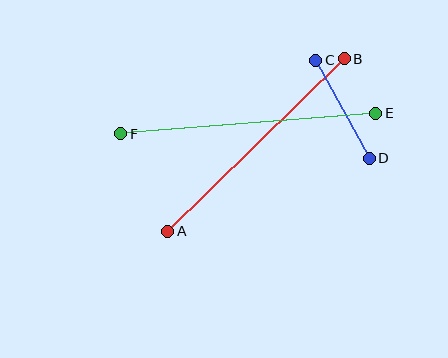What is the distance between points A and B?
The distance is approximately 246 pixels.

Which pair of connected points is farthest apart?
Points E and F are farthest apart.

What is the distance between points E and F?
The distance is approximately 256 pixels.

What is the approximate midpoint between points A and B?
The midpoint is at approximately (256, 145) pixels.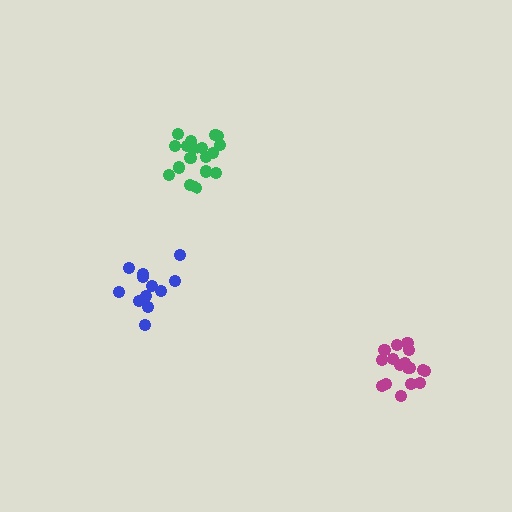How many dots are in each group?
Group 1: 18 dots, Group 2: 17 dots, Group 3: 12 dots (47 total).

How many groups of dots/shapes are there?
There are 3 groups.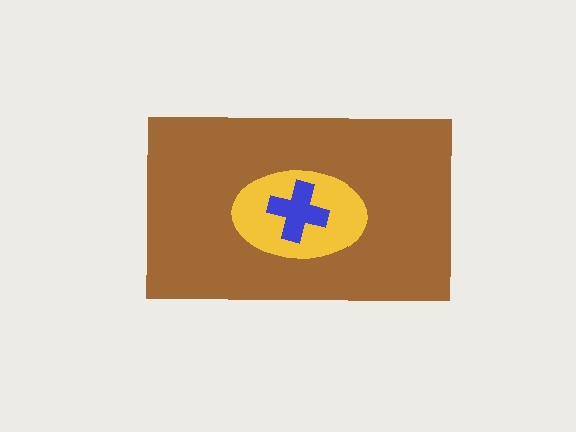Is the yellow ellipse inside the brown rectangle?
Yes.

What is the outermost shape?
The brown rectangle.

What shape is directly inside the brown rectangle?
The yellow ellipse.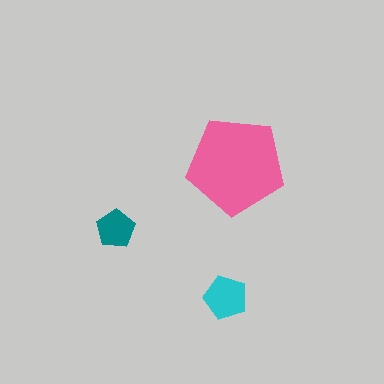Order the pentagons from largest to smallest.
the pink one, the cyan one, the teal one.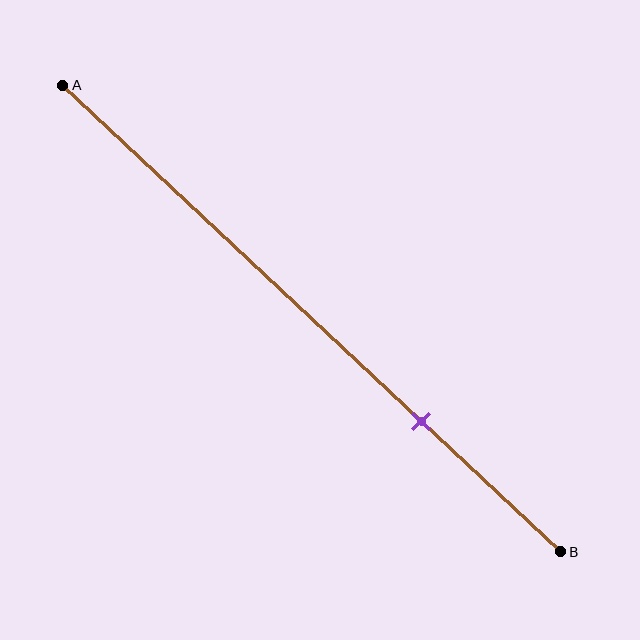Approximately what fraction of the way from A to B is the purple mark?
The purple mark is approximately 70% of the way from A to B.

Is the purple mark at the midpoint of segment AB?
No, the mark is at about 70% from A, not at the 50% midpoint.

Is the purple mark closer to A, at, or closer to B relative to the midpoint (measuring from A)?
The purple mark is closer to point B than the midpoint of segment AB.